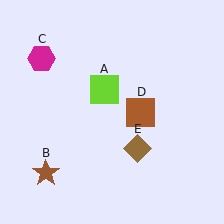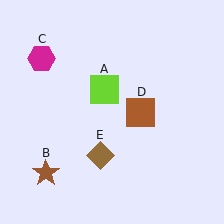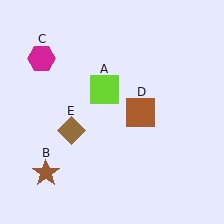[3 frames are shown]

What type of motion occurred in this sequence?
The brown diamond (object E) rotated clockwise around the center of the scene.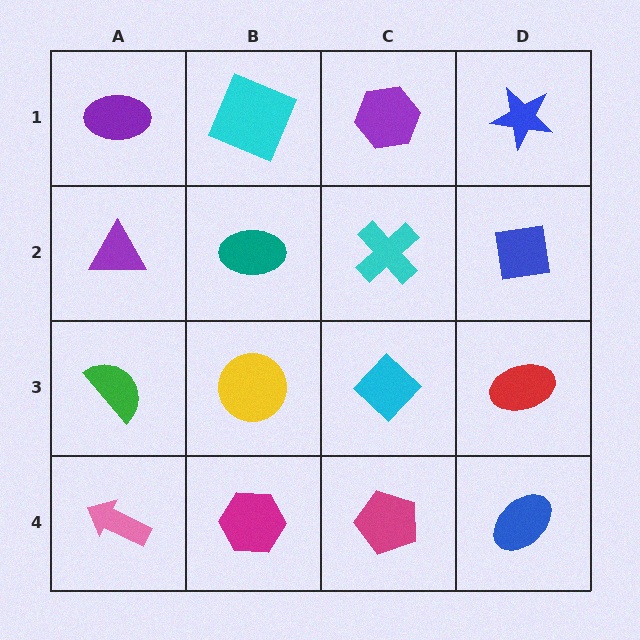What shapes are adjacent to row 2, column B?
A cyan square (row 1, column B), a yellow circle (row 3, column B), a purple triangle (row 2, column A), a cyan cross (row 2, column C).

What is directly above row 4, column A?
A green semicircle.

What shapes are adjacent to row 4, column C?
A cyan diamond (row 3, column C), a magenta hexagon (row 4, column B), a blue ellipse (row 4, column D).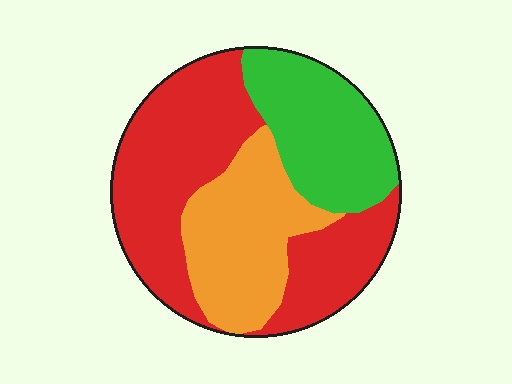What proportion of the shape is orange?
Orange takes up about one quarter (1/4) of the shape.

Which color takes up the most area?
Red, at roughly 50%.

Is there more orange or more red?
Red.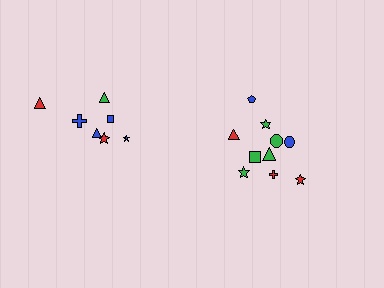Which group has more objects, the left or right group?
The right group.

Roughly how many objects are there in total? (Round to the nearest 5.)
Roughly 15 objects in total.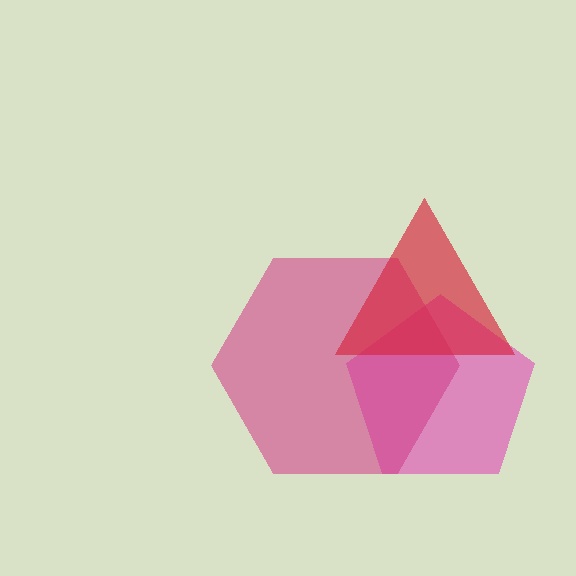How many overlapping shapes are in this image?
There are 3 overlapping shapes in the image.